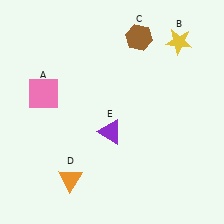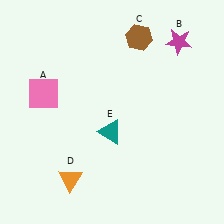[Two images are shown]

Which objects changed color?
B changed from yellow to magenta. E changed from purple to teal.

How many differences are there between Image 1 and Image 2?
There are 2 differences between the two images.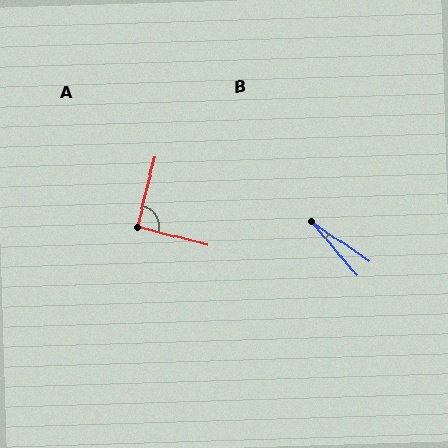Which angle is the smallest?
B, at approximately 16 degrees.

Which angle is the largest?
A, at approximately 89 degrees.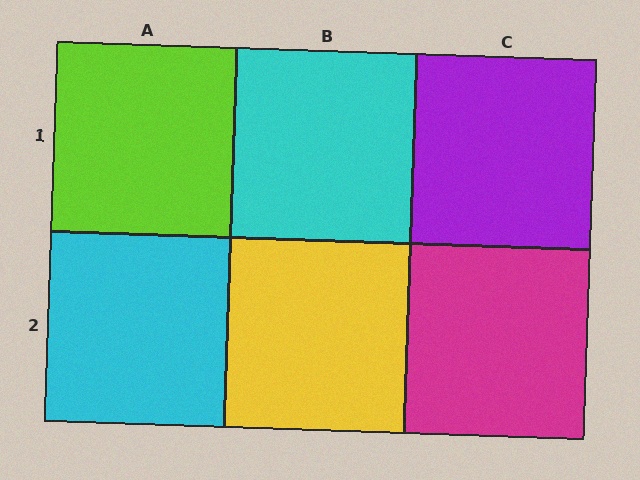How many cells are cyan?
2 cells are cyan.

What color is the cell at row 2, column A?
Cyan.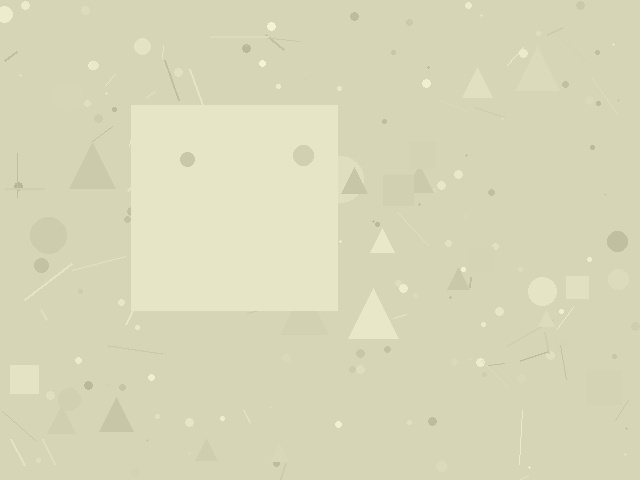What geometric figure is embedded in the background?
A square is embedded in the background.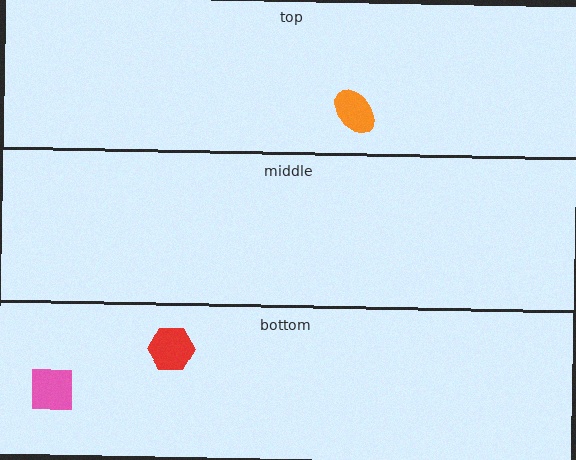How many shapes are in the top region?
1.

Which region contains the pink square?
The bottom region.